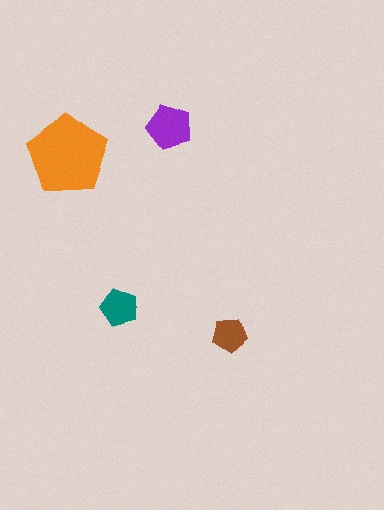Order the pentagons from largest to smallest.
the orange one, the purple one, the teal one, the brown one.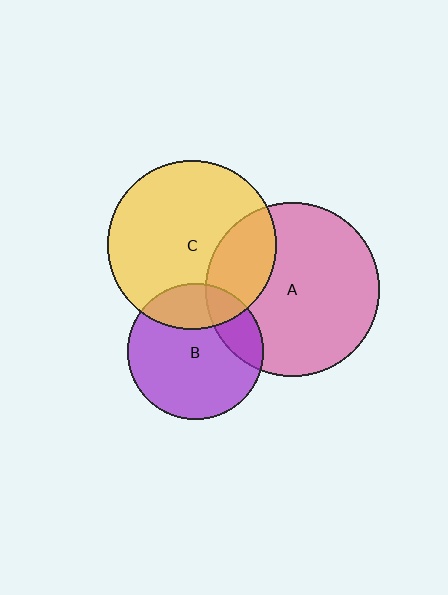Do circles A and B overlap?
Yes.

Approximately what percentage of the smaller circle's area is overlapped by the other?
Approximately 20%.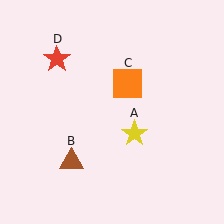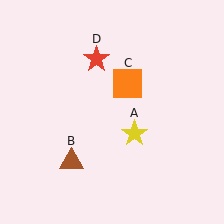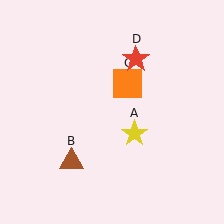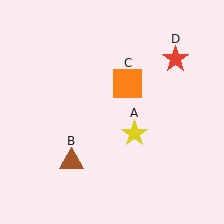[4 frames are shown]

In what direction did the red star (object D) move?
The red star (object D) moved right.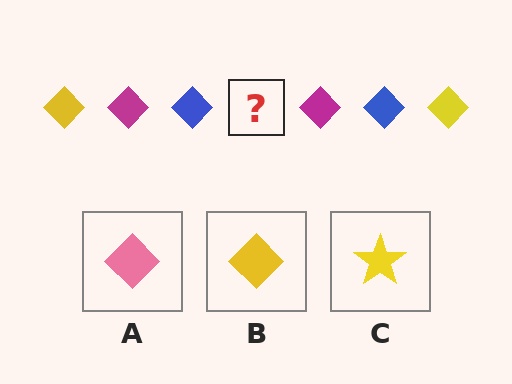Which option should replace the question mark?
Option B.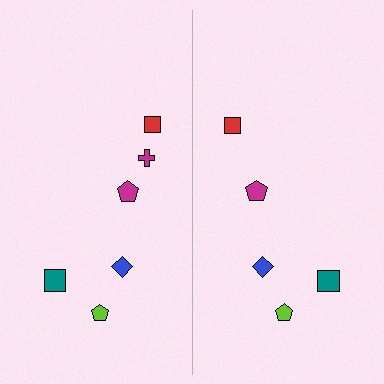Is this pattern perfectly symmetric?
No, the pattern is not perfectly symmetric. A magenta cross is missing from the right side.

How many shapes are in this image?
There are 11 shapes in this image.